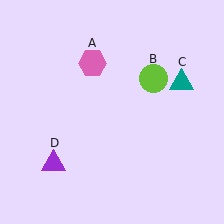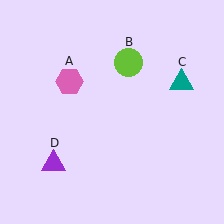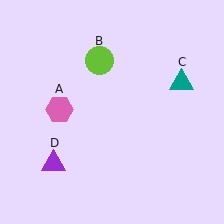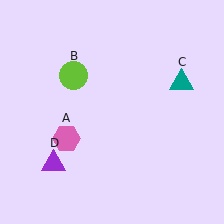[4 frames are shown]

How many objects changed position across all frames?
2 objects changed position: pink hexagon (object A), lime circle (object B).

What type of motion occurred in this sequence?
The pink hexagon (object A), lime circle (object B) rotated counterclockwise around the center of the scene.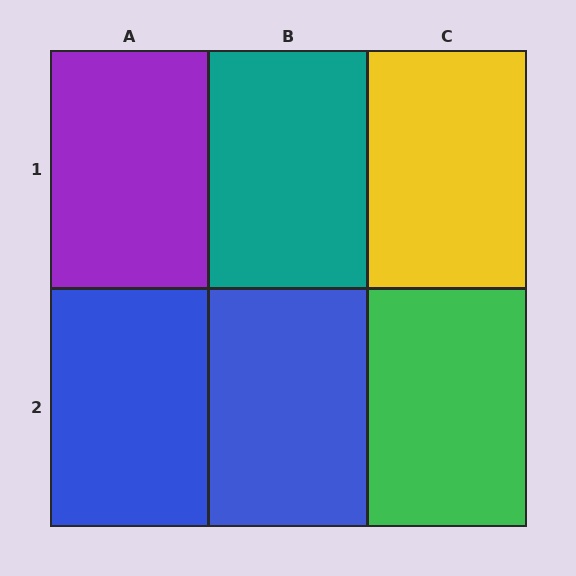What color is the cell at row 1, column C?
Yellow.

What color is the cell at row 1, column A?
Purple.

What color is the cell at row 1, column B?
Teal.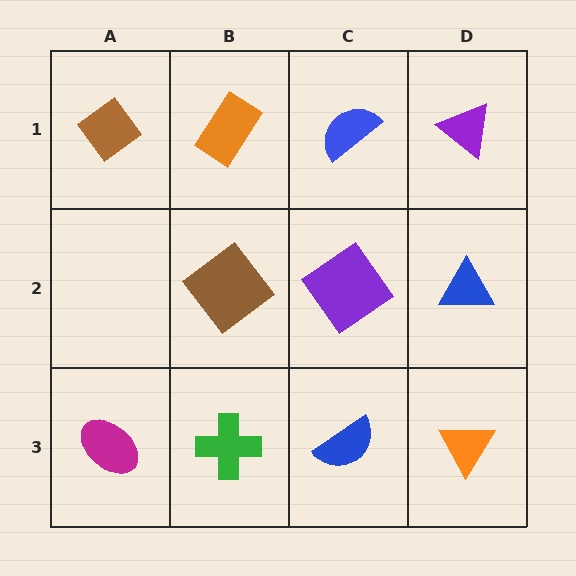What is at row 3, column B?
A green cross.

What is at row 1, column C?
A blue semicircle.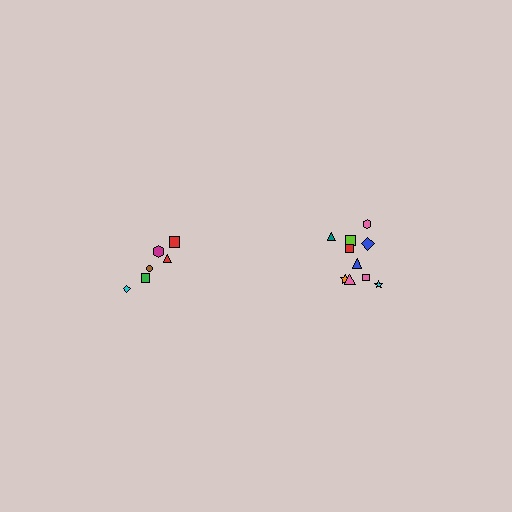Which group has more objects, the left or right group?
The right group.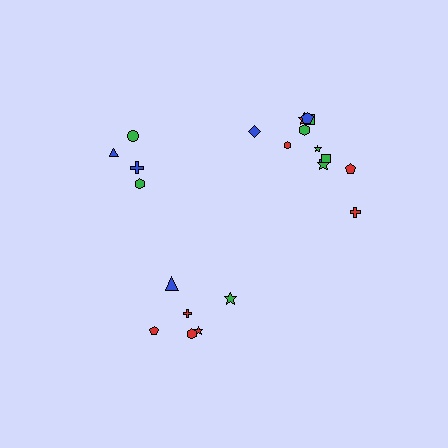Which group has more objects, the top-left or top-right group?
The top-right group.